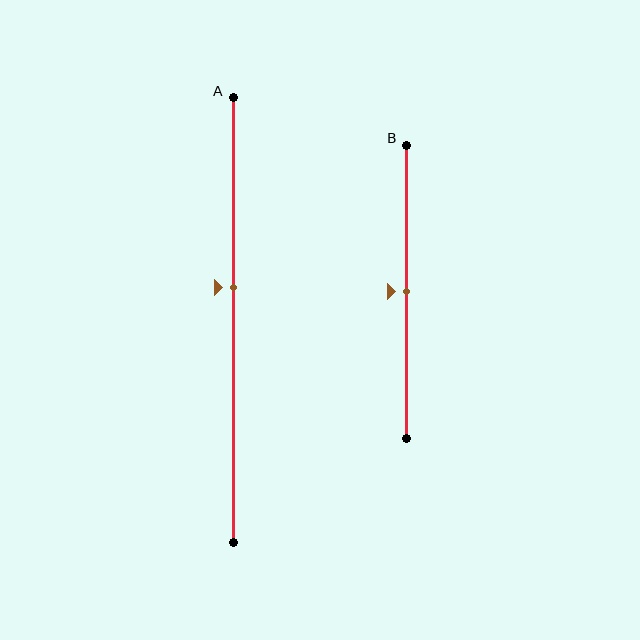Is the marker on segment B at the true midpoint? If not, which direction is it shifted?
Yes, the marker on segment B is at the true midpoint.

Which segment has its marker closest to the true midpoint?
Segment B has its marker closest to the true midpoint.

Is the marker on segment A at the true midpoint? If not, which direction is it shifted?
No, the marker on segment A is shifted upward by about 7% of the segment length.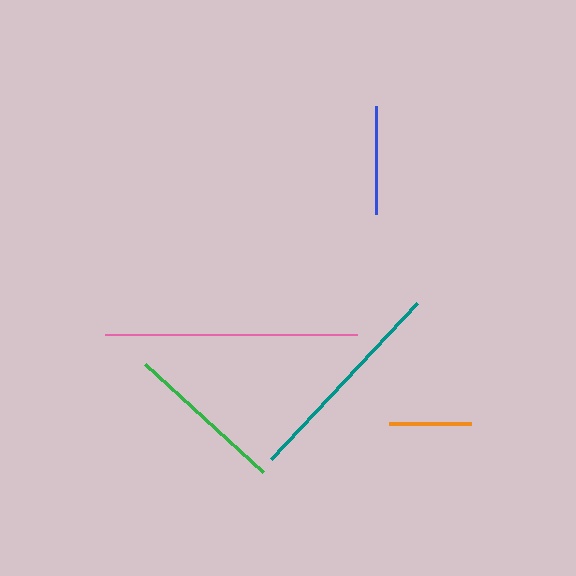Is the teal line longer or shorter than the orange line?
The teal line is longer than the orange line.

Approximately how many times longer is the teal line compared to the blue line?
The teal line is approximately 2.0 times the length of the blue line.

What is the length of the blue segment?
The blue segment is approximately 108 pixels long.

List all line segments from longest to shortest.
From longest to shortest: pink, teal, green, blue, orange.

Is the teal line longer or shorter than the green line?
The teal line is longer than the green line.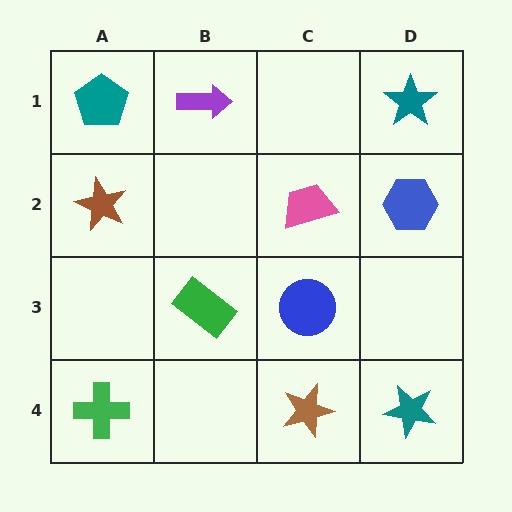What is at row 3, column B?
A green rectangle.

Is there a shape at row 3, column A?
No, that cell is empty.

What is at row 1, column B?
A purple arrow.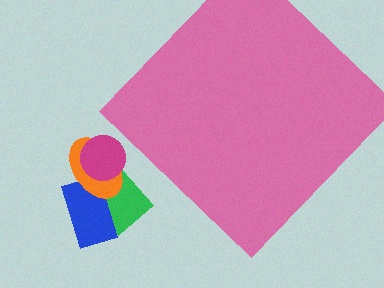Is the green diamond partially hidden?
No, the green diamond is fully visible.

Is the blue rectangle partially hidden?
No, the blue rectangle is fully visible.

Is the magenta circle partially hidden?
No, the magenta circle is fully visible.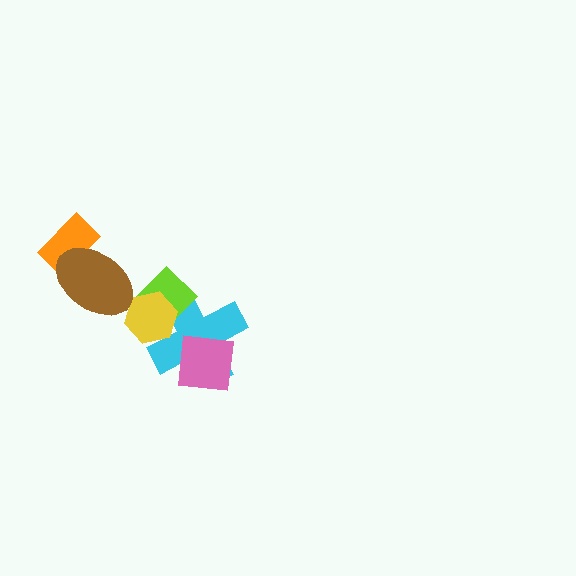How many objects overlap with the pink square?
1 object overlaps with the pink square.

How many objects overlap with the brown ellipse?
1 object overlaps with the brown ellipse.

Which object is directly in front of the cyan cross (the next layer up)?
The lime diamond is directly in front of the cyan cross.